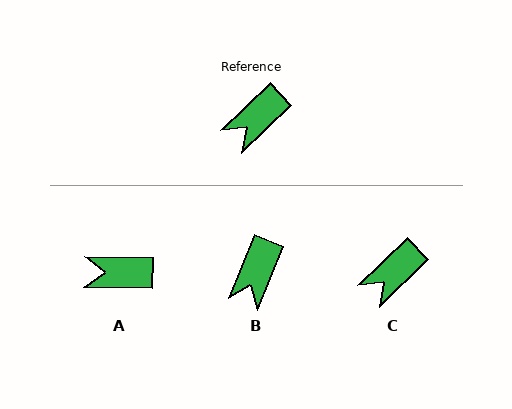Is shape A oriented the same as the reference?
No, it is off by about 45 degrees.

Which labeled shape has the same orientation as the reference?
C.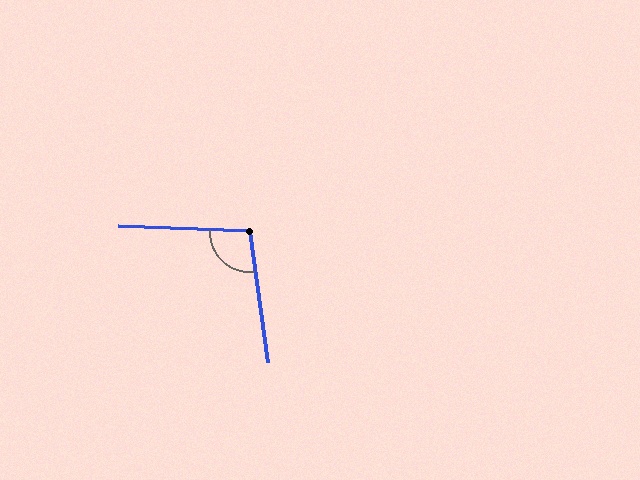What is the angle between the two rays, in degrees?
Approximately 100 degrees.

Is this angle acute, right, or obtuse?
It is obtuse.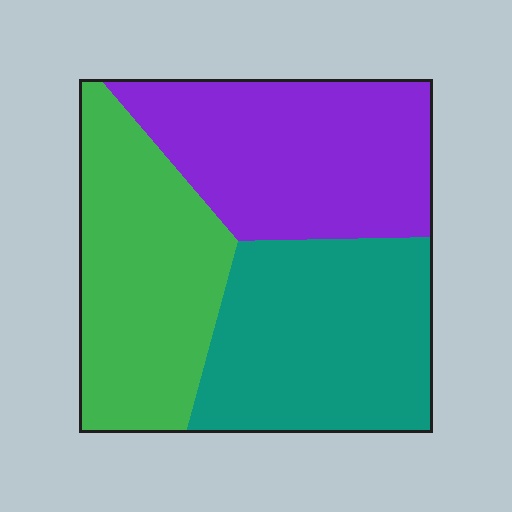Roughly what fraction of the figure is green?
Green covers around 30% of the figure.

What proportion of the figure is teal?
Teal takes up about one third (1/3) of the figure.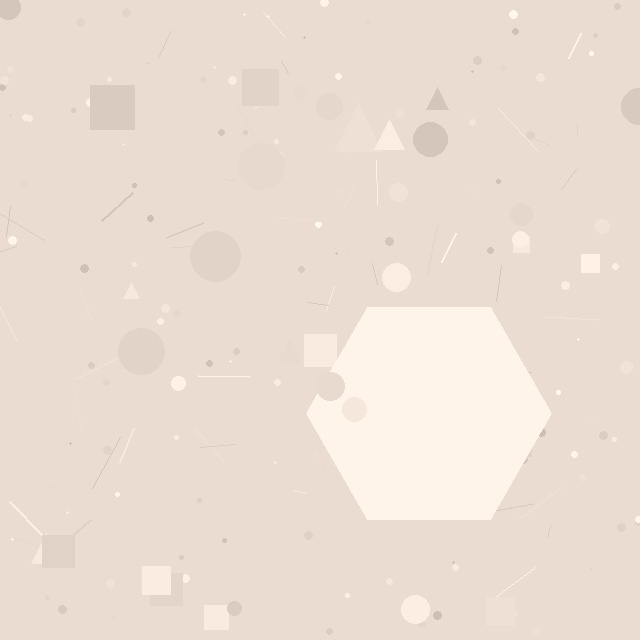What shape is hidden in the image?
A hexagon is hidden in the image.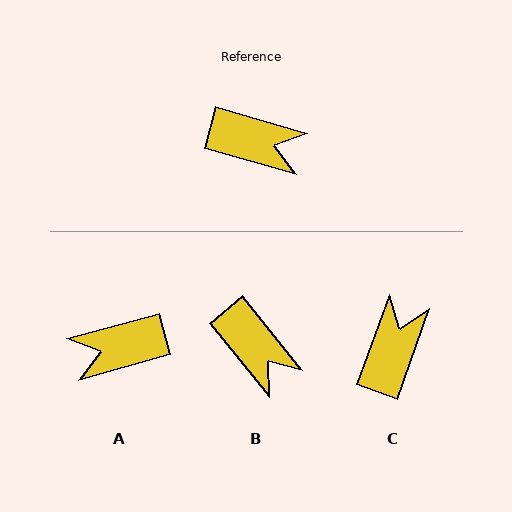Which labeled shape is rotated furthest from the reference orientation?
A, about 149 degrees away.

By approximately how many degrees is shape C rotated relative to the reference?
Approximately 86 degrees counter-clockwise.